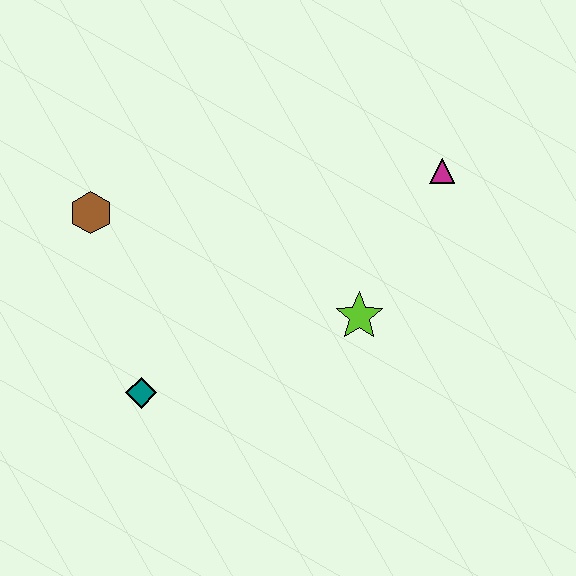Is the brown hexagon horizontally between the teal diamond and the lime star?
No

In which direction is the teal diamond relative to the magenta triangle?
The teal diamond is to the left of the magenta triangle.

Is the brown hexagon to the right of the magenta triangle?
No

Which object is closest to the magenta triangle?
The lime star is closest to the magenta triangle.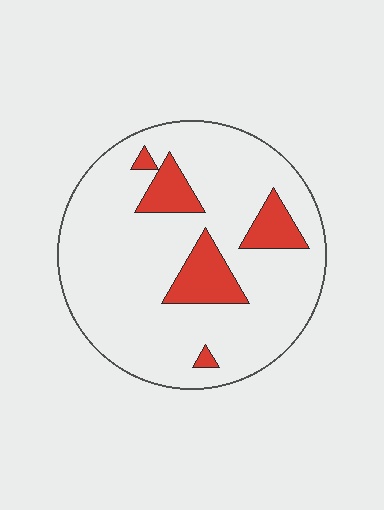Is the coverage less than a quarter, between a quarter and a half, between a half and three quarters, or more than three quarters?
Less than a quarter.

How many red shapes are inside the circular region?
5.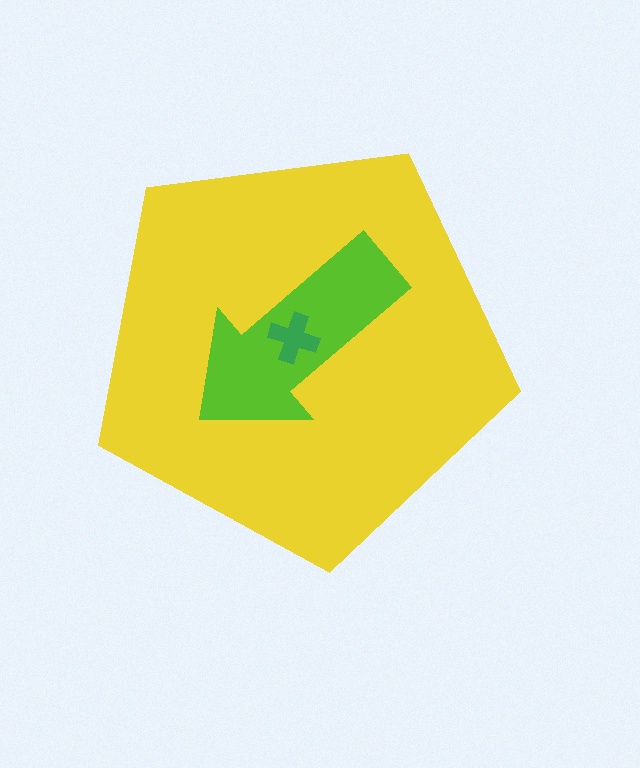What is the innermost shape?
The green cross.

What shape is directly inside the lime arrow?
The green cross.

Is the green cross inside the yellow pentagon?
Yes.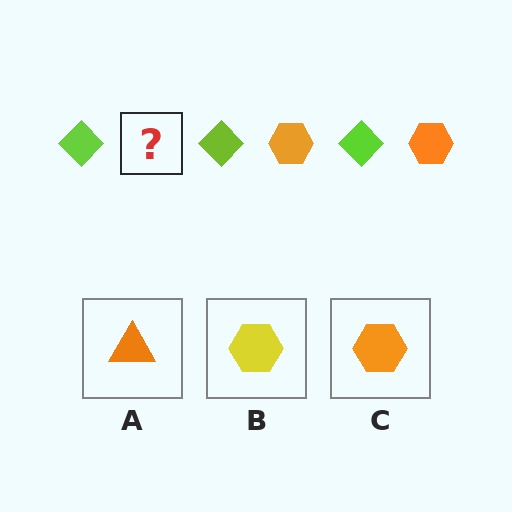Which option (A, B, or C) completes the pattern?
C.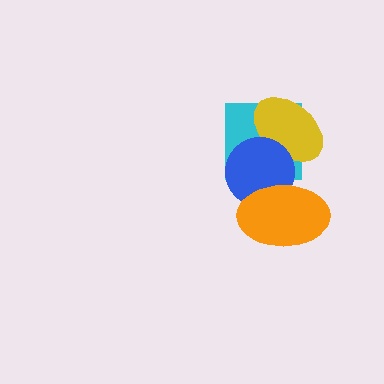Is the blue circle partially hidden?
Yes, it is partially covered by another shape.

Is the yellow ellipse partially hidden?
Yes, it is partially covered by another shape.